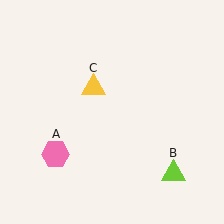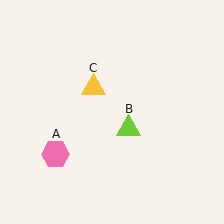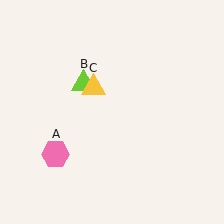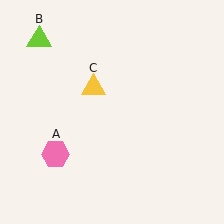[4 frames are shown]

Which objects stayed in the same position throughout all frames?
Pink hexagon (object A) and yellow triangle (object C) remained stationary.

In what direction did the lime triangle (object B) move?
The lime triangle (object B) moved up and to the left.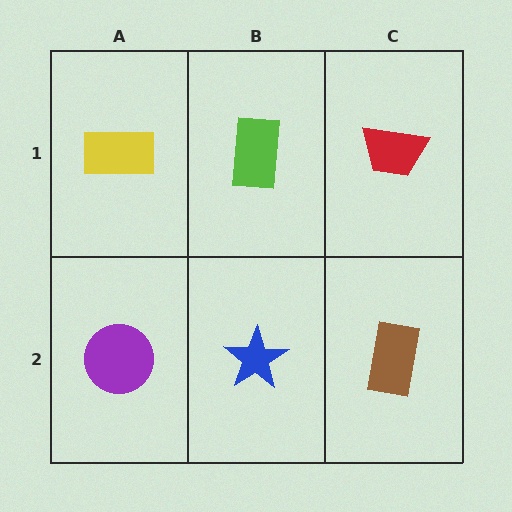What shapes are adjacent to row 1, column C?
A brown rectangle (row 2, column C), a lime rectangle (row 1, column B).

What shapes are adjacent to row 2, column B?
A lime rectangle (row 1, column B), a purple circle (row 2, column A), a brown rectangle (row 2, column C).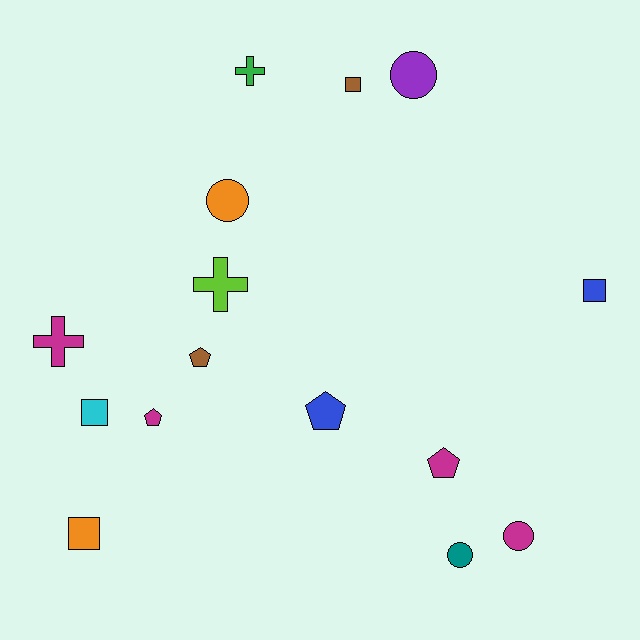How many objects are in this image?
There are 15 objects.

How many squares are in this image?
There are 4 squares.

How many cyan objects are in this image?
There is 1 cyan object.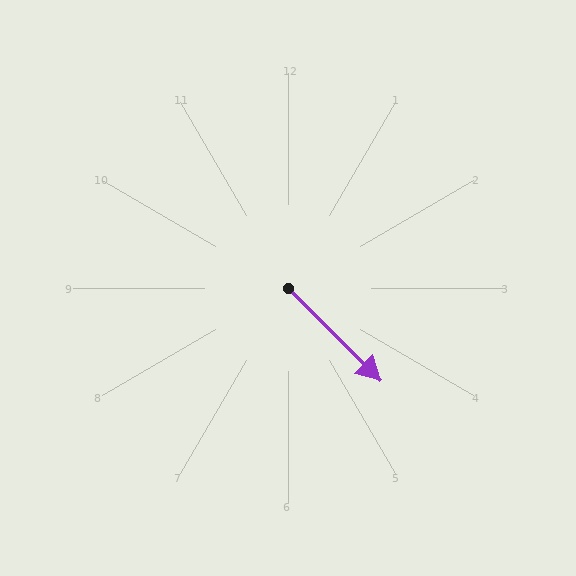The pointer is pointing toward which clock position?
Roughly 5 o'clock.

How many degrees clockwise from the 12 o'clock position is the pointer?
Approximately 135 degrees.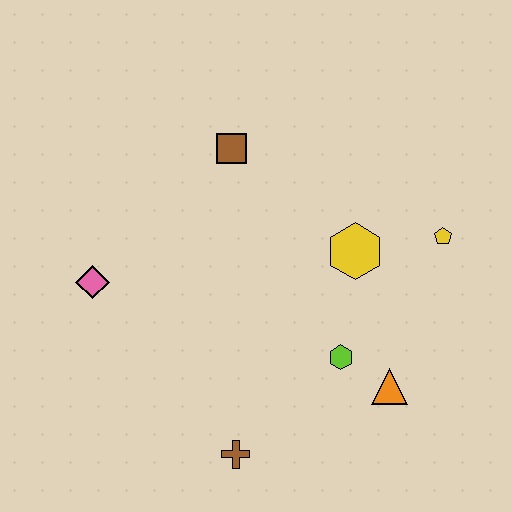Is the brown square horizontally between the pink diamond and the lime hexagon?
Yes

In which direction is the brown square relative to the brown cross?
The brown square is above the brown cross.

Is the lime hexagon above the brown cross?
Yes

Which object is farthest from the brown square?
The brown cross is farthest from the brown square.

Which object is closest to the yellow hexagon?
The yellow pentagon is closest to the yellow hexagon.